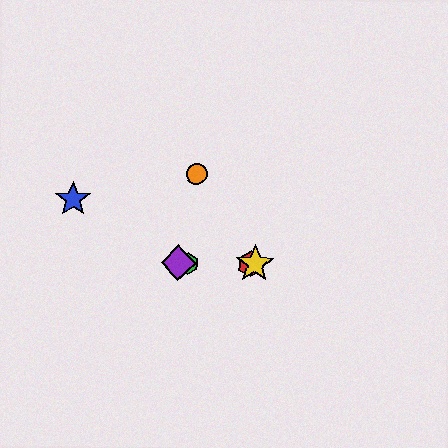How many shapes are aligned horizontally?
4 shapes (the red hexagon, the green hexagon, the yellow star, the purple diamond) are aligned horizontally.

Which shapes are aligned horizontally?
The red hexagon, the green hexagon, the yellow star, the purple diamond are aligned horizontally.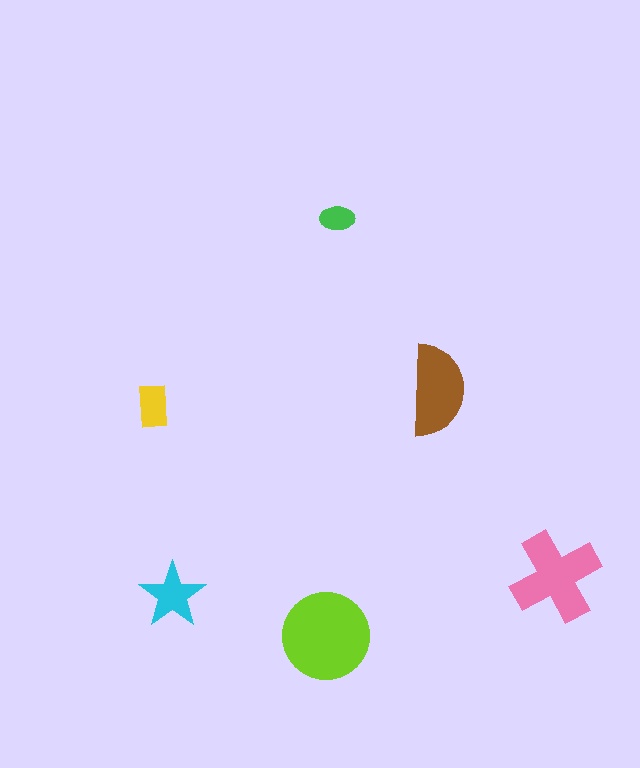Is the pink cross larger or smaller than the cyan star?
Larger.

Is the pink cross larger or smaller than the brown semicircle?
Larger.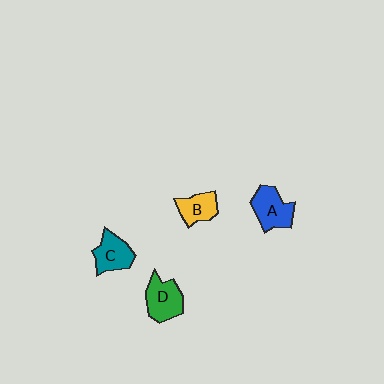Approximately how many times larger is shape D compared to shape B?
Approximately 1.3 times.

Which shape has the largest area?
Shape A (blue).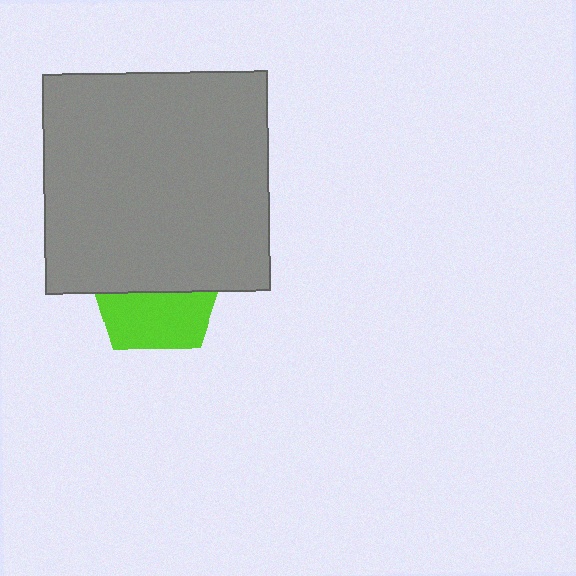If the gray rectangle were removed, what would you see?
You would see the complete lime pentagon.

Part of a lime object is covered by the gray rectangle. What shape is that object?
It is a pentagon.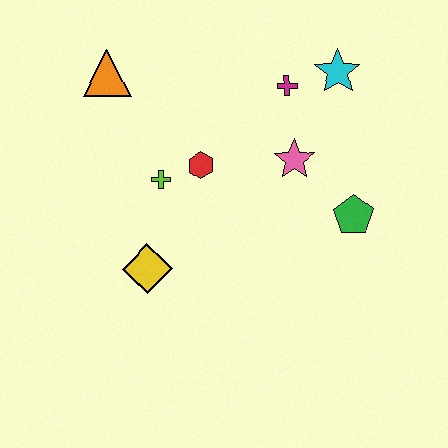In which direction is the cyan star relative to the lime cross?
The cyan star is to the right of the lime cross.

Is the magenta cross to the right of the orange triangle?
Yes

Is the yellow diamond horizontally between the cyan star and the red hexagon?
No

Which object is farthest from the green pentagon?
The orange triangle is farthest from the green pentagon.